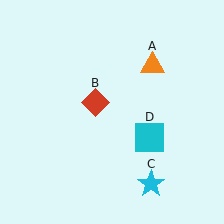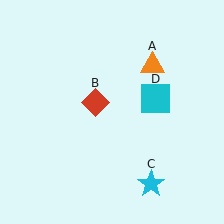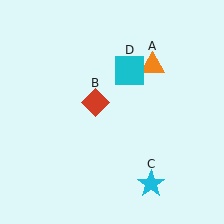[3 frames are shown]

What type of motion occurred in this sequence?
The cyan square (object D) rotated counterclockwise around the center of the scene.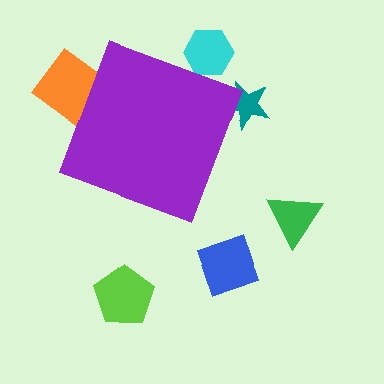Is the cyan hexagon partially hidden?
Yes, the cyan hexagon is partially hidden behind the purple diamond.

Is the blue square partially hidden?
No, the blue square is fully visible.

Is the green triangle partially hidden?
No, the green triangle is fully visible.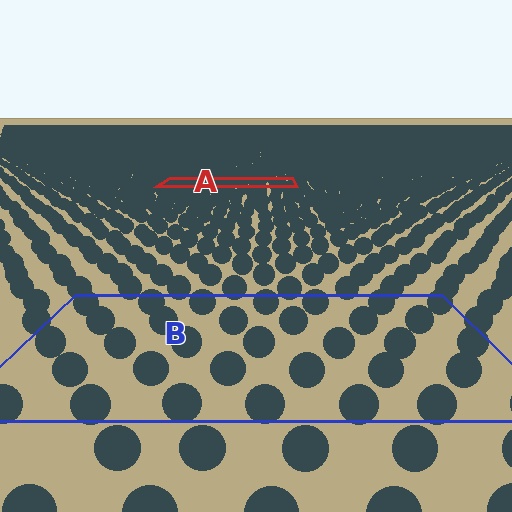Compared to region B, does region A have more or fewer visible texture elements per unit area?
Region A has more texture elements per unit area — they are packed more densely because it is farther away.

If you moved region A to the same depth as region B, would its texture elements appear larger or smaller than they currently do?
They would appear larger. At a closer depth, the same texture elements are projected at a bigger on-screen size.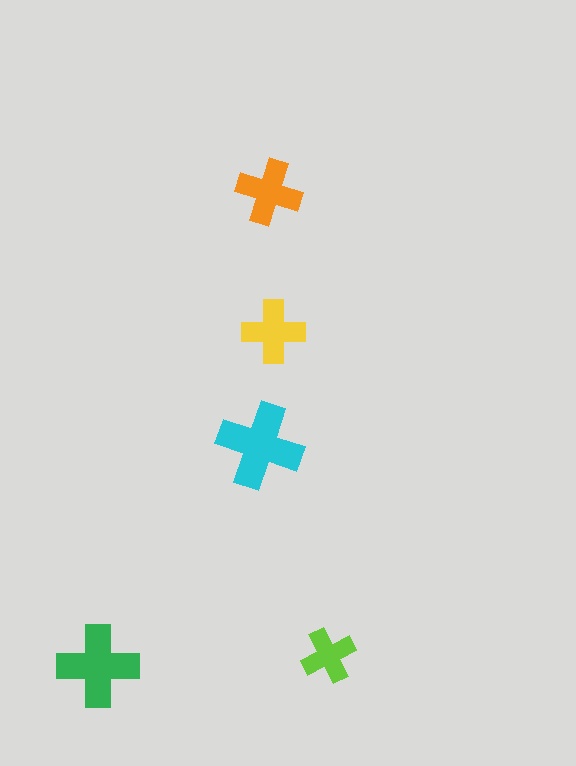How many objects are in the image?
There are 5 objects in the image.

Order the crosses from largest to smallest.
the cyan one, the green one, the orange one, the yellow one, the lime one.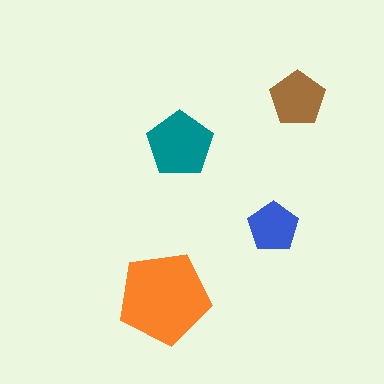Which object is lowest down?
The orange pentagon is bottommost.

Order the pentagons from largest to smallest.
the orange one, the teal one, the brown one, the blue one.